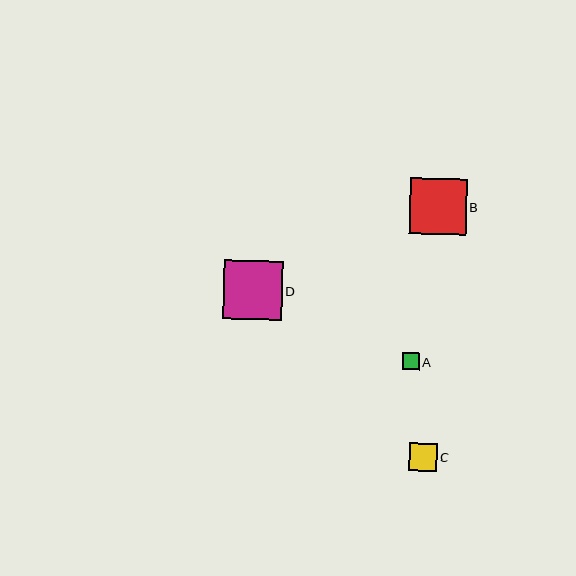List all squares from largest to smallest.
From largest to smallest: D, B, C, A.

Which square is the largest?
Square D is the largest with a size of approximately 59 pixels.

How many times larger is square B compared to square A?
Square B is approximately 3.3 times the size of square A.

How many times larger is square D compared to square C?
Square D is approximately 2.2 times the size of square C.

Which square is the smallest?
Square A is the smallest with a size of approximately 17 pixels.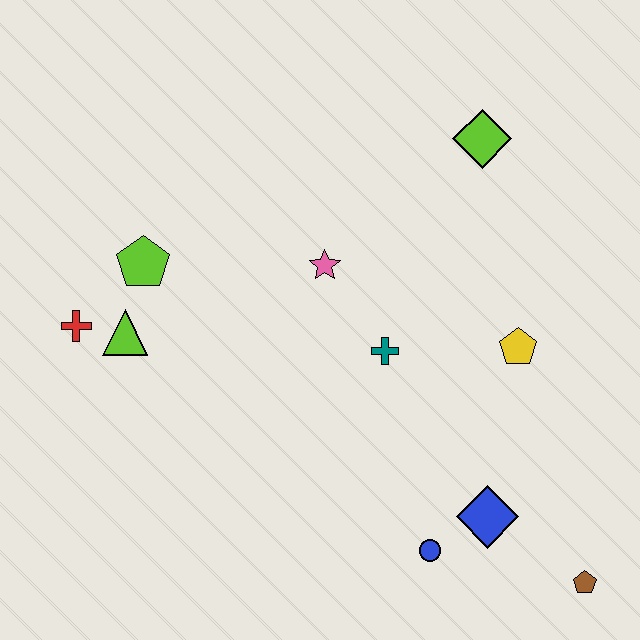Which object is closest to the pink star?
The teal cross is closest to the pink star.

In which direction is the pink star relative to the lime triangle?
The pink star is to the right of the lime triangle.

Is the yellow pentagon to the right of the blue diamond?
Yes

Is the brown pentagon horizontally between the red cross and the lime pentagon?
No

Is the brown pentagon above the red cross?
No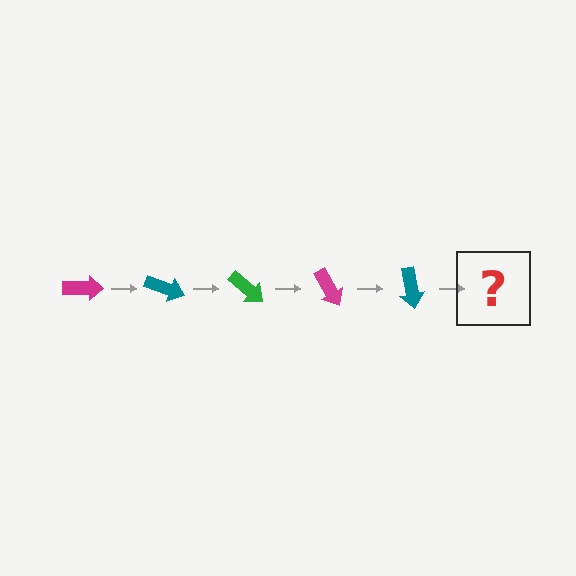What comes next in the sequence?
The next element should be a green arrow, rotated 100 degrees from the start.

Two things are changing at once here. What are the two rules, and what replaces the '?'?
The two rules are that it rotates 20 degrees each step and the color cycles through magenta, teal, and green. The '?' should be a green arrow, rotated 100 degrees from the start.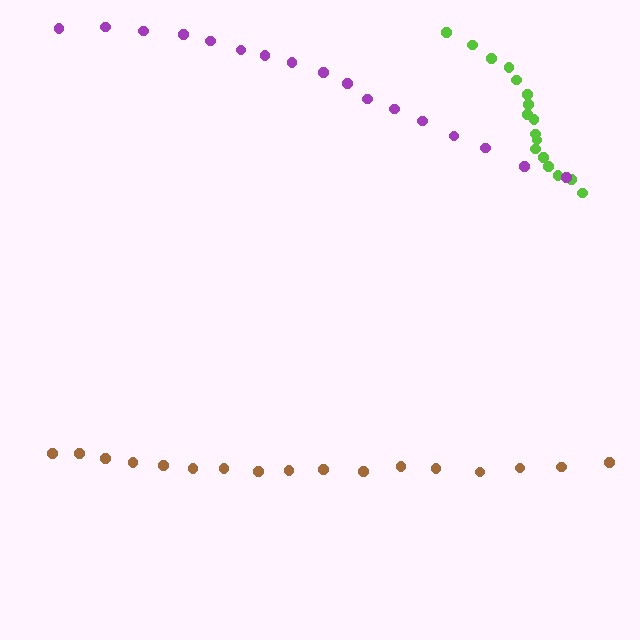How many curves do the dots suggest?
There are 3 distinct paths.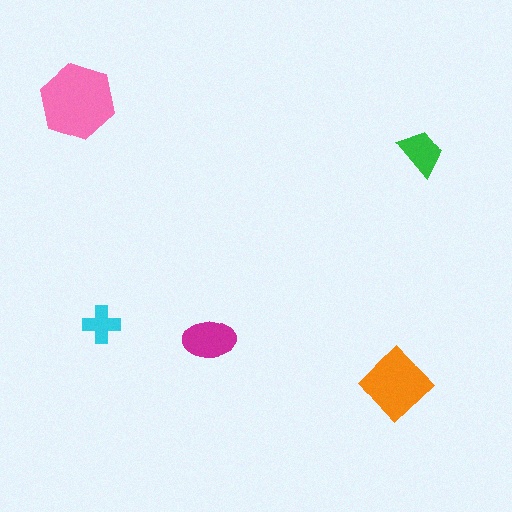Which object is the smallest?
The cyan cross.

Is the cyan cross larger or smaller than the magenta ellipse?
Smaller.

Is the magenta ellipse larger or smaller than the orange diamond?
Smaller.